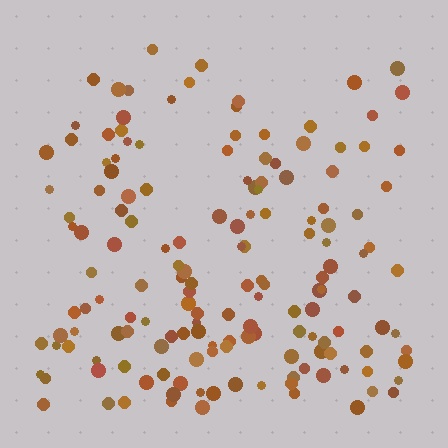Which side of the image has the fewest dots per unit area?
The top.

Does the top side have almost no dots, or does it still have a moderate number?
Still a moderate number, just noticeably fewer than the bottom.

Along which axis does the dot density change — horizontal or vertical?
Vertical.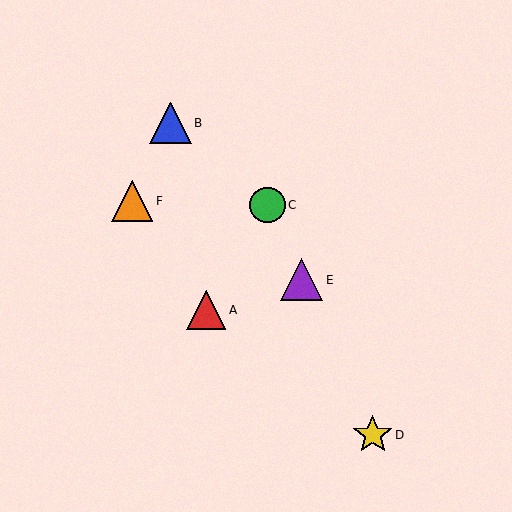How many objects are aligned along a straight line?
3 objects (C, D, E) are aligned along a straight line.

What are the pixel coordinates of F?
Object F is at (132, 201).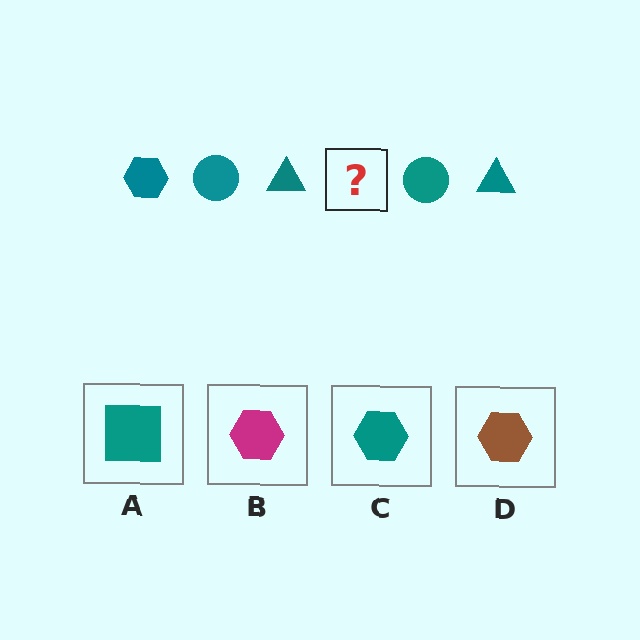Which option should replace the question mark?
Option C.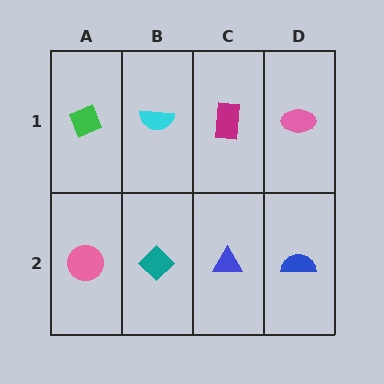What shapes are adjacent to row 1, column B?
A teal diamond (row 2, column B), a green diamond (row 1, column A), a magenta rectangle (row 1, column C).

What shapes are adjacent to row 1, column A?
A pink circle (row 2, column A), a cyan semicircle (row 1, column B).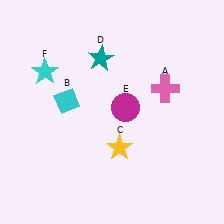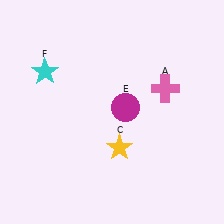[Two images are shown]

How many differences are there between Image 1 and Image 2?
There are 2 differences between the two images.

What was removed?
The teal star (D), the cyan diamond (B) were removed in Image 2.